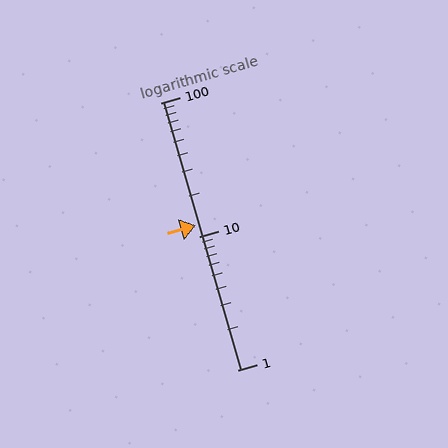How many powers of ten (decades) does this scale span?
The scale spans 2 decades, from 1 to 100.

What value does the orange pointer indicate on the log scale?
The pointer indicates approximately 12.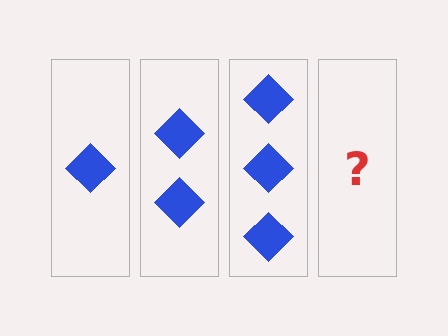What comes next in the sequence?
The next element should be 4 diamonds.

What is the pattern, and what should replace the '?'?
The pattern is that each step adds one more diamond. The '?' should be 4 diamonds.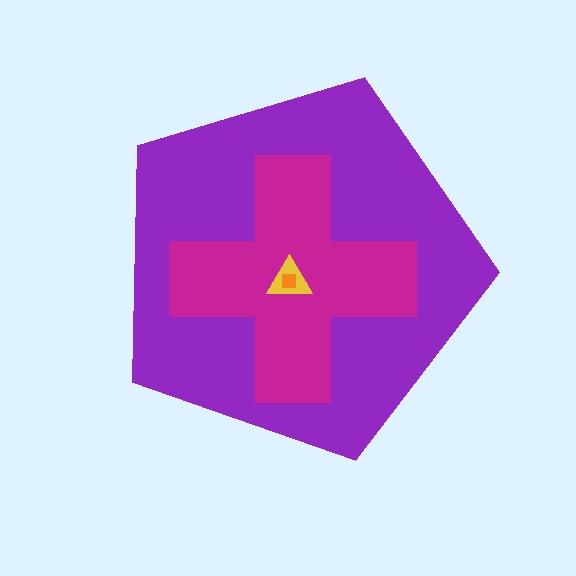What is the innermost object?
The orange square.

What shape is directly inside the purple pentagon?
The magenta cross.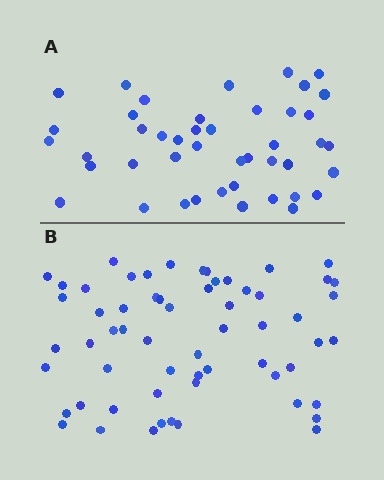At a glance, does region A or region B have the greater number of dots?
Region B (the bottom region) has more dots.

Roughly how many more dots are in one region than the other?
Region B has approximately 15 more dots than region A.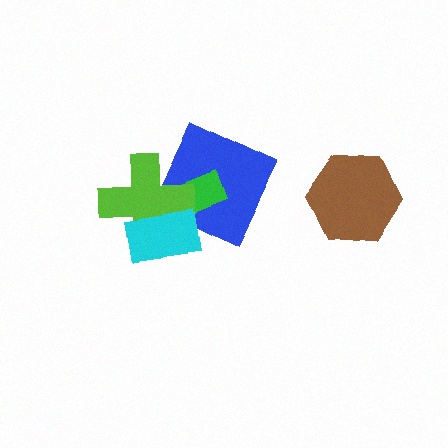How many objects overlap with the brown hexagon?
0 objects overlap with the brown hexagon.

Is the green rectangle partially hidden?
Yes, it is partially covered by another shape.